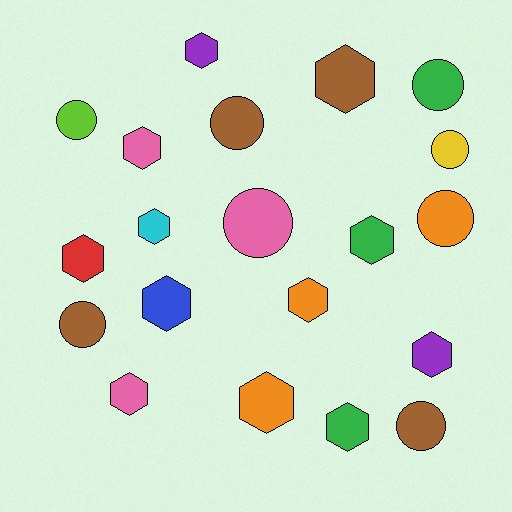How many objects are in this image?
There are 20 objects.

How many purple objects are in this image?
There are 2 purple objects.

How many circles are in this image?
There are 8 circles.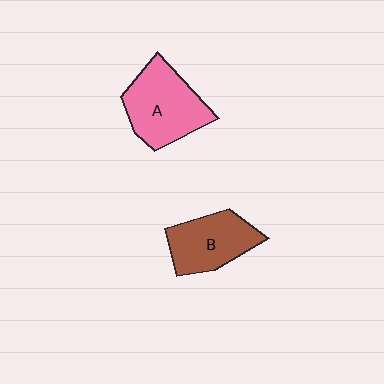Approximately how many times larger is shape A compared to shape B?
Approximately 1.2 times.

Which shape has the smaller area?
Shape B (brown).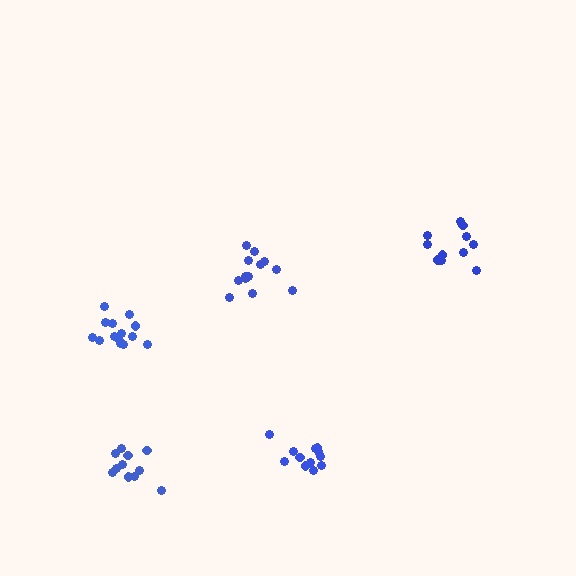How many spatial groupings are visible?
There are 5 spatial groupings.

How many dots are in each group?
Group 1: 14 dots, Group 2: 11 dots, Group 3: 11 dots, Group 4: 12 dots, Group 5: 14 dots (62 total).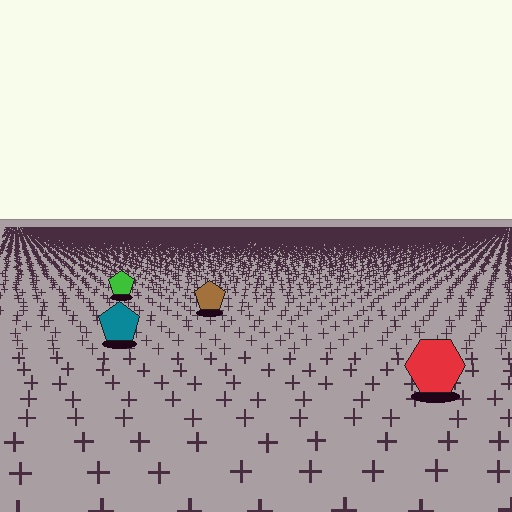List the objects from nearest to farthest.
From nearest to farthest: the red hexagon, the teal pentagon, the brown pentagon, the green pentagon.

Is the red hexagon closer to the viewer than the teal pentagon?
Yes. The red hexagon is closer — you can tell from the texture gradient: the ground texture is coarser near it.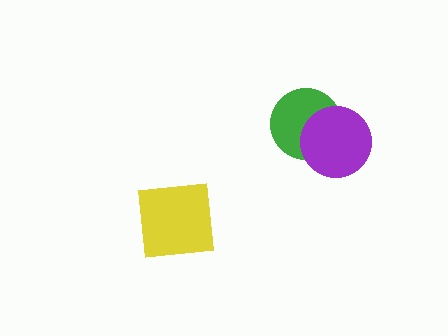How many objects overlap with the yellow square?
0 objects overlap with the yellow square.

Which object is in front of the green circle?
The purple circle is in front of the green circle.